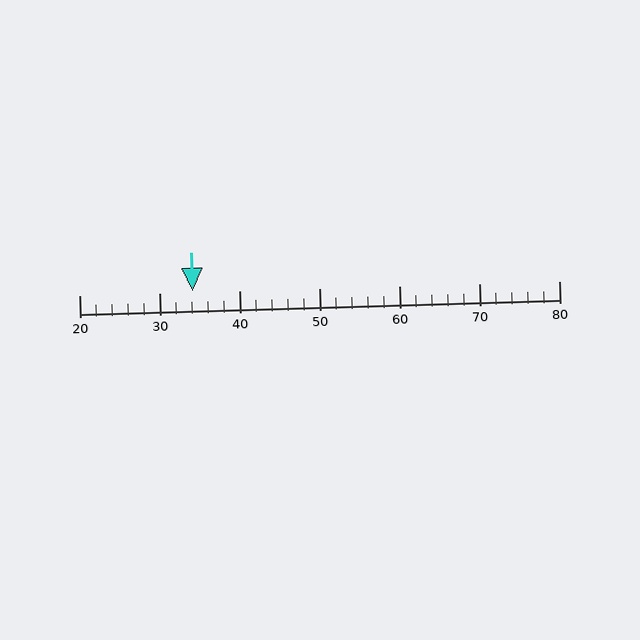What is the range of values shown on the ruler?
The ruler shows values from 20 to 80.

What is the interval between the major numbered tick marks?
The major tick marks are spaced 10 units apart.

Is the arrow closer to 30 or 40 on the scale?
The arrow is closer to 30.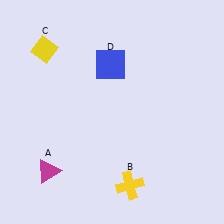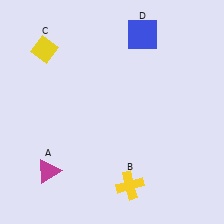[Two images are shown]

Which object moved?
The blue square (D) moved right.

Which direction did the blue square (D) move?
The blue square (D) moved right.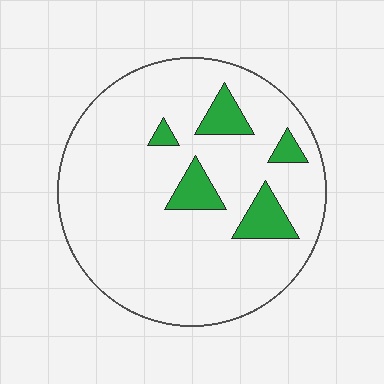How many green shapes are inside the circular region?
5.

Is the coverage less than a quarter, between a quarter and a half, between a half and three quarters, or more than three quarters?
Less than a quarter.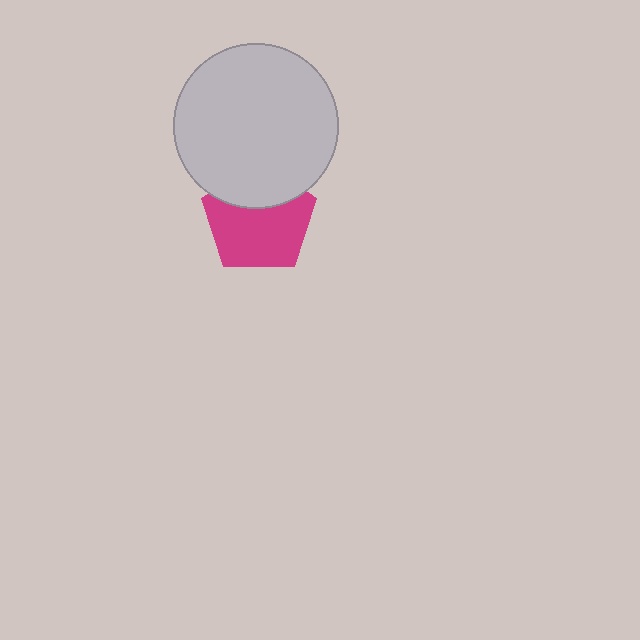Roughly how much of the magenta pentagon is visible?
Most of it is visible (roughly 67%).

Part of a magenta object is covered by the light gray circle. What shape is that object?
It is a pentagon.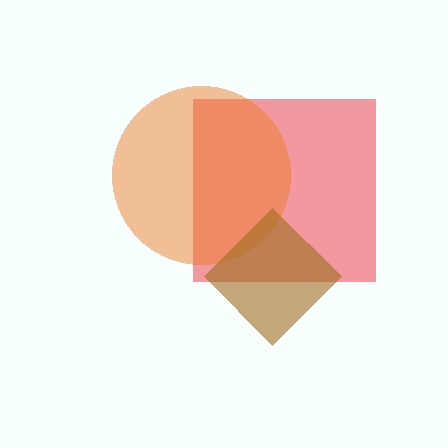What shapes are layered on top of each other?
The layered shapes are: a red square, an orange circle, a brown diamond.